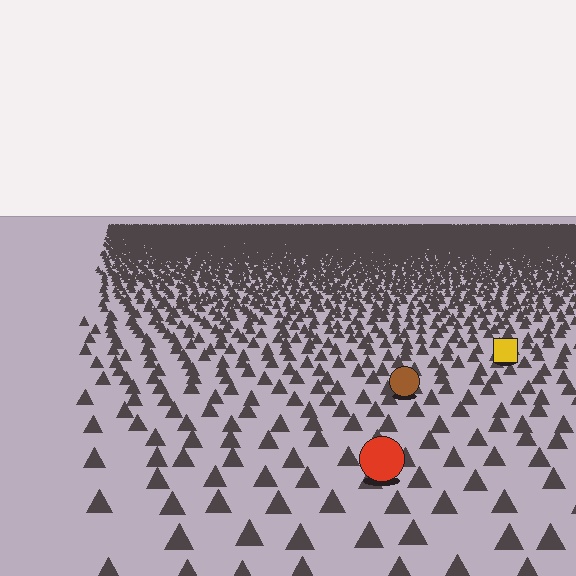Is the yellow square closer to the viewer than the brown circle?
No. The brown circle is closer — you can tell from the texture gradient: the ground texture is coarser near it.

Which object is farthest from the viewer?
The yellow square is farthest from the viewer. It appears smaller and the ground texture around it is denser.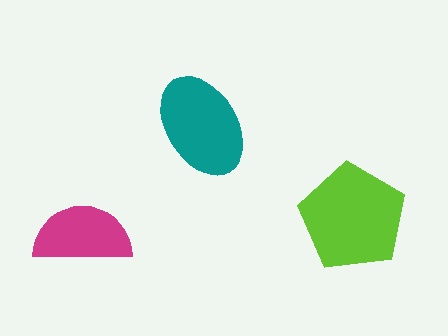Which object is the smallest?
The magenta semicircle.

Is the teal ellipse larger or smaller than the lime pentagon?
Smaller.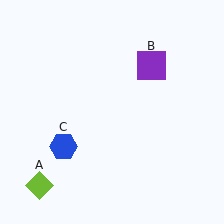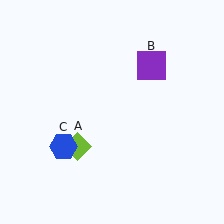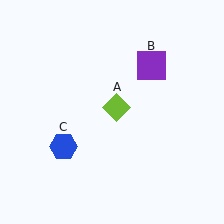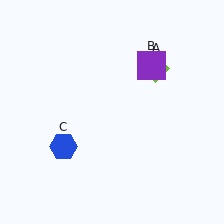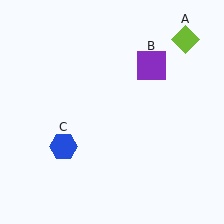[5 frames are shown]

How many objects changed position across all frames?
1 object changed position: lime diamond (object A).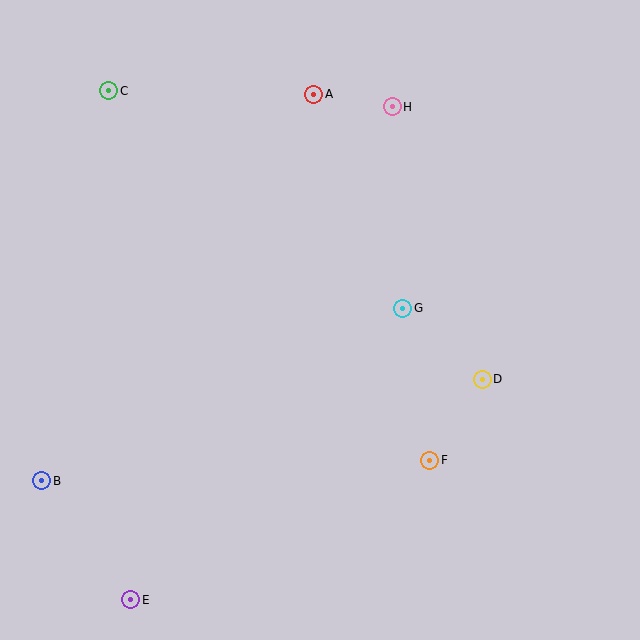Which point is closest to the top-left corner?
Point C is closest to the top-left corner.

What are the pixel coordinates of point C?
Point C is at (109, 91).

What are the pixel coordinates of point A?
Point A is at (314, 94).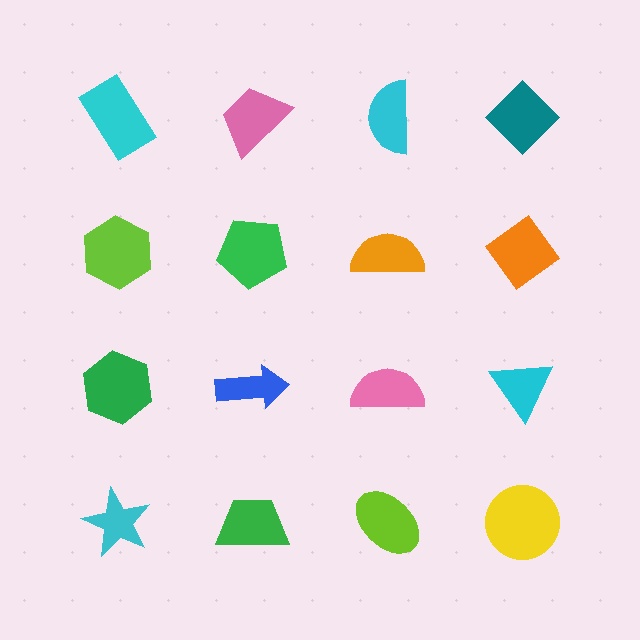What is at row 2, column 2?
A green pentagon.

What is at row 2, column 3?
An orange semicircle.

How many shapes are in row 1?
4 shapes.